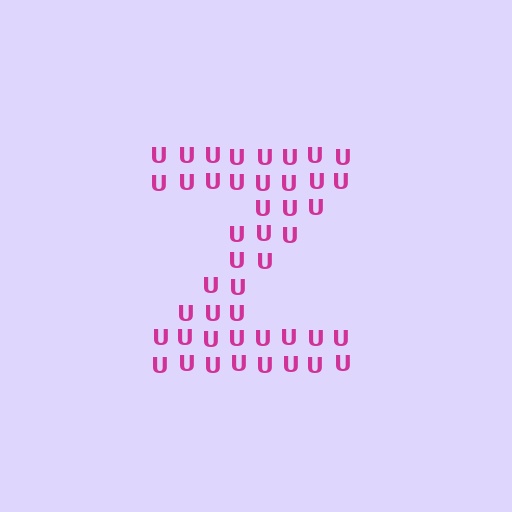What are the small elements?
The small elements are letter U's.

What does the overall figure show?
The overall figure shows the letter Z.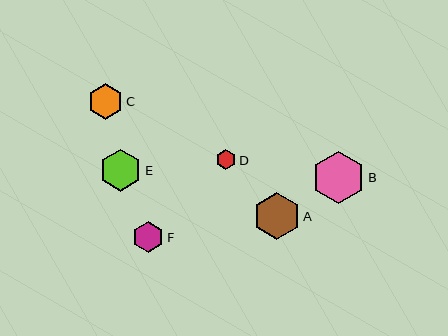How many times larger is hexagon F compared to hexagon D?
Hexagon F is approximately 1.5 times the size of hexagon D.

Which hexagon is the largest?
Hexagon B is the largest with a size of approximately 52 pixels.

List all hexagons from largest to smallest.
From largest to smallest: B, A, E, C, F, D.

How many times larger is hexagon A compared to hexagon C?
Hexagon A is approximately 1.3 times the size of hexagon C.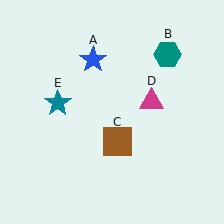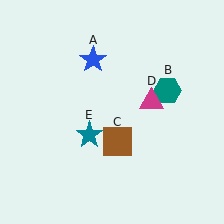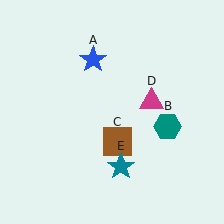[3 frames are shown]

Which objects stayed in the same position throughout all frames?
Blue star (object A) and brown square (object C) and magenta triangle (object D) remained stationary.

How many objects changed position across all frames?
2 objects changed position: teal hexagon (object B), teal star (object E).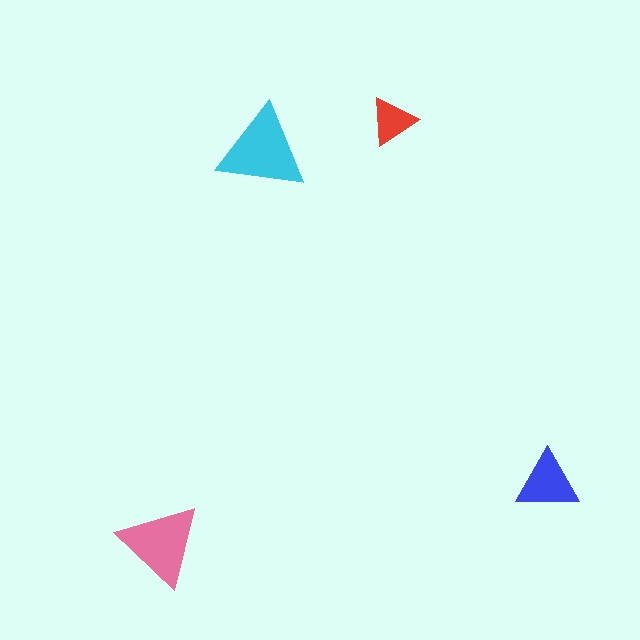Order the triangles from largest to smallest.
the cyan one, the pink one, the blue one, the red one.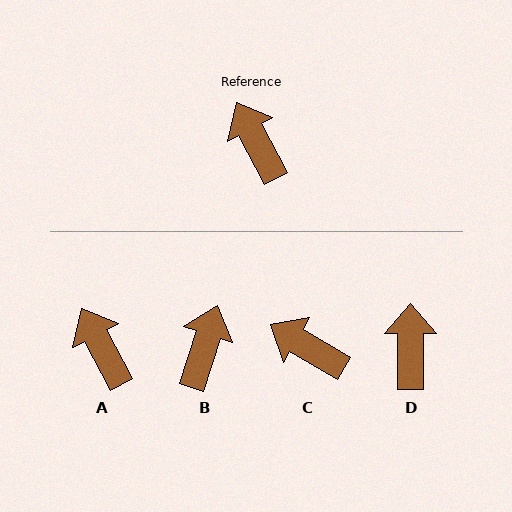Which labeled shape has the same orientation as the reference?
A.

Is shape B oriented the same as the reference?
No, it is off by about 45 degrees.